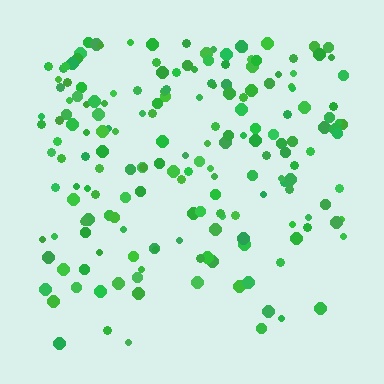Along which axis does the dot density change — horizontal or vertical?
Vertical.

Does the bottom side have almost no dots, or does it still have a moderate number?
Still a moderate number, just noticeably fewer than the top.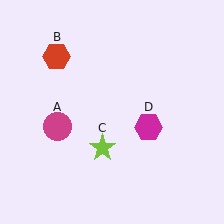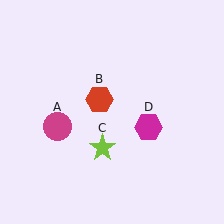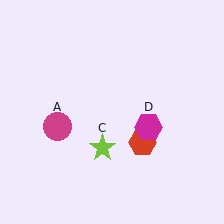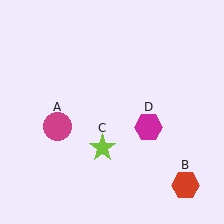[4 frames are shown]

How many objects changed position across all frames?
1 object changed position: red hexagon (object B).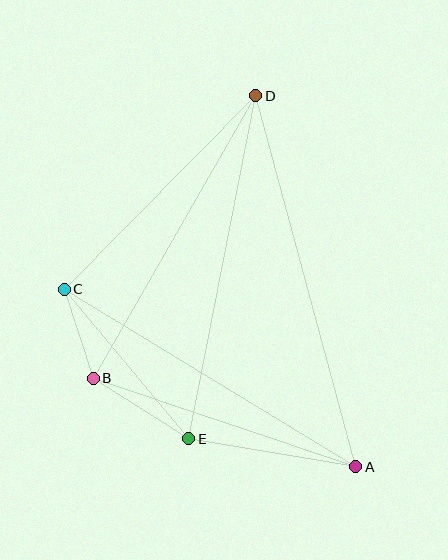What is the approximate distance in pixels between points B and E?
The distance between B and E is approximately 113 pixels.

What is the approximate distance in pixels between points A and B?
The distance between A and B is approximately 277 pixels.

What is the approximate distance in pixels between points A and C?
The distance between A and C is approximately 341 pixels.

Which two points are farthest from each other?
Points A and D are farthest from each other.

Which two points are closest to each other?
Points B and C are closest to each other.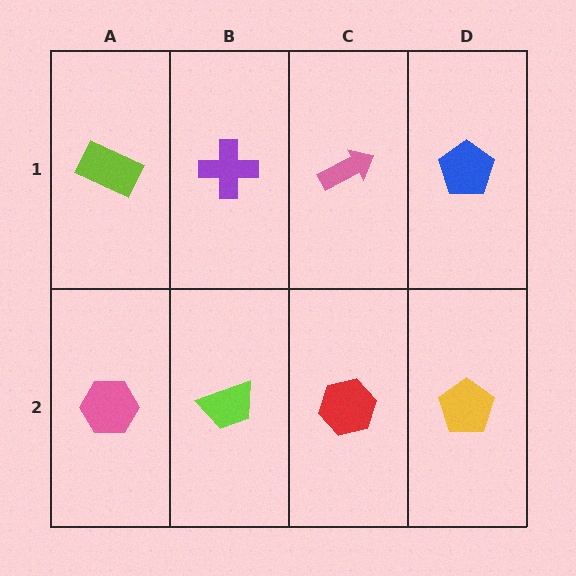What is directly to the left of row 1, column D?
A pink arrow.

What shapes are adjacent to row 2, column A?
A lime rectangle (row 1, column A), a lime trapezoid (row 2, column B).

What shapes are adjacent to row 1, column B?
A lime trapezoid (row 2, column B), a lime rectangle (row 1, column A), a pink arrow (row 1, column C).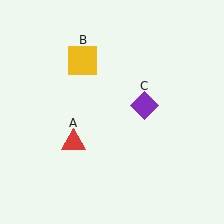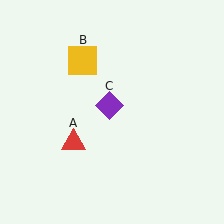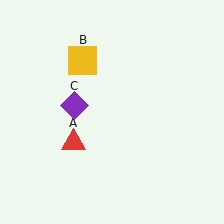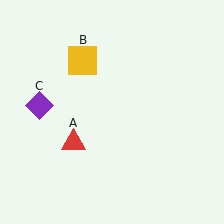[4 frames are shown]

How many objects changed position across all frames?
1 object changed position: purple diamond (object C).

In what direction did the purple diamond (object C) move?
The purple diamond (object C) moved left.